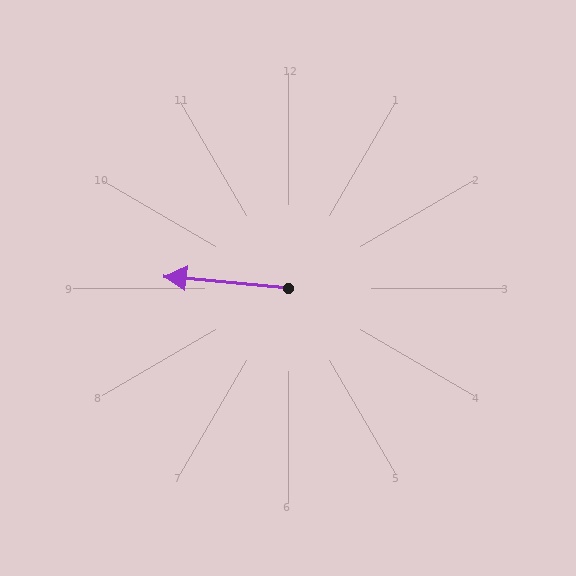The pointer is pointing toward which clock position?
Roughly 9 o'clock.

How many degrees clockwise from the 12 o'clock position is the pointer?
Approximately 275 degrees.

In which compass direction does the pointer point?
West.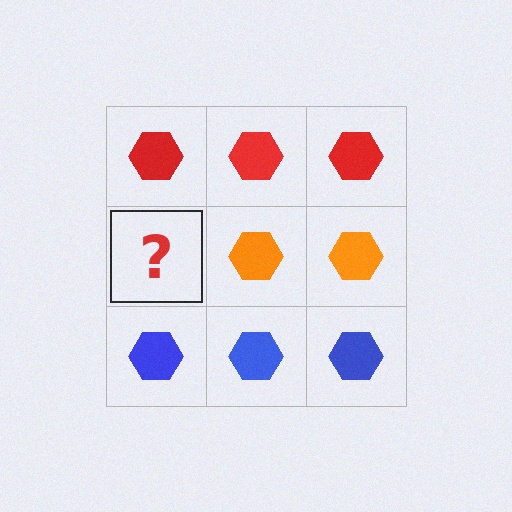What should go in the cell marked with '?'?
The missing cell should contain an orange hexagon.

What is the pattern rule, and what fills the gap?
The rule is that each row has a consistent color. The gap should be filled with an orange hexagon.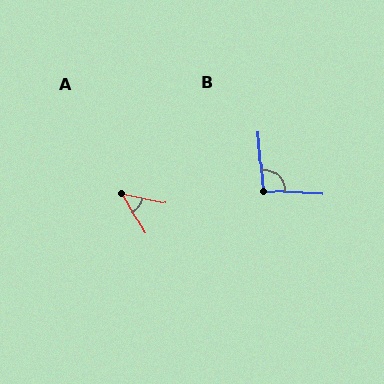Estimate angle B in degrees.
Approximately 98 degrees.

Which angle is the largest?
B, at approximately 98 degrees.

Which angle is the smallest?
A, at approximately 48 degrees.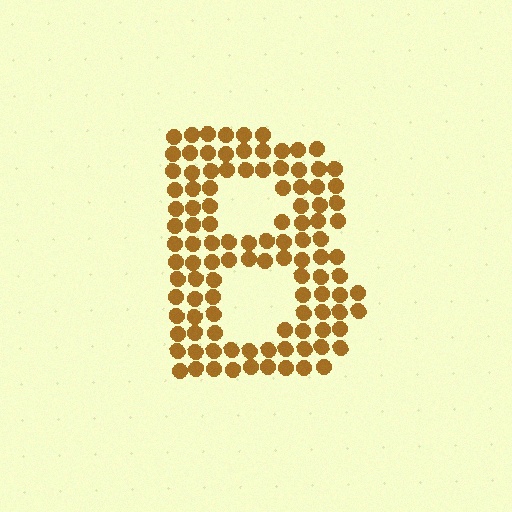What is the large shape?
The large shape is the letter B.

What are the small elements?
The small elements are circles.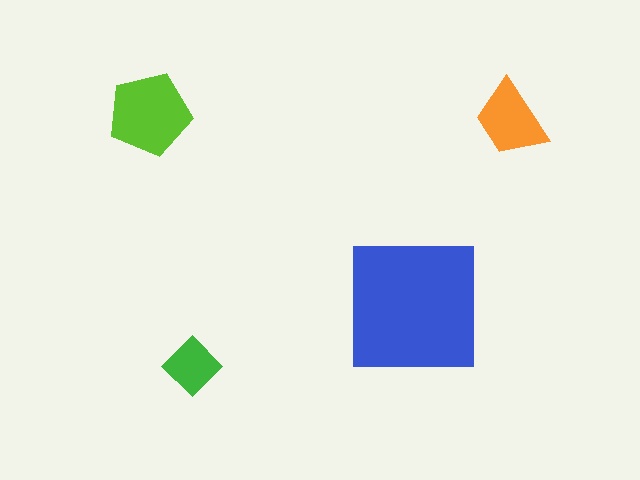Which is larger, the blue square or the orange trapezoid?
The blue square.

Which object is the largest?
The blue square.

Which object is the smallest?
The green diamond.